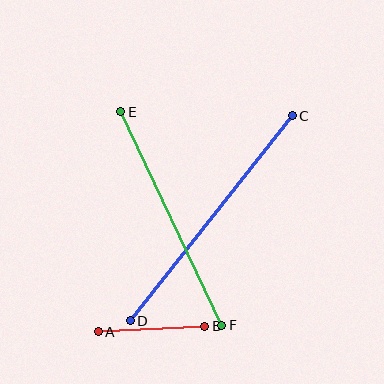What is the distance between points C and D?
The distance is approximately 261 pixels.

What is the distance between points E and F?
The distance is approximately 236 pixels.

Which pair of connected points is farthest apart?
Points C and D are farthest apart.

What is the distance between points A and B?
The distance is approximately 107 pixels.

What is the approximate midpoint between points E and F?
The midpoint is at approximately (171, 219) pixels.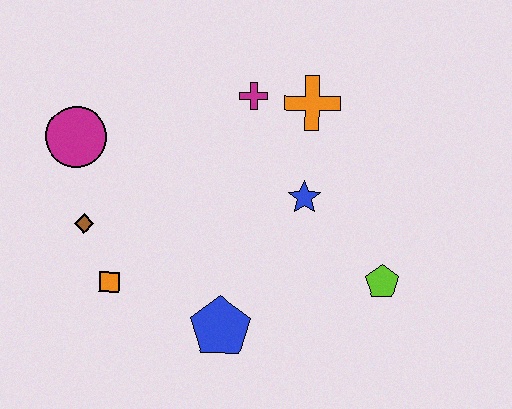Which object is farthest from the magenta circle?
The lime pentagon is farthest from the magenta circle.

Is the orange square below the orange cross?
Yes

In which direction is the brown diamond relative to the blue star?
The brown diamond is to the left of the blue star.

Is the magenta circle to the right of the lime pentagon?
No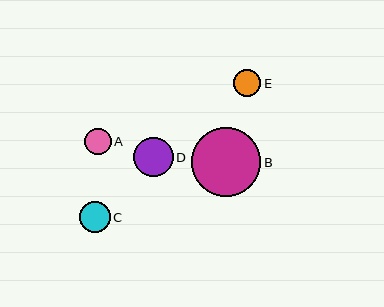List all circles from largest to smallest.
From largest to smallest: B, D, C, E, A.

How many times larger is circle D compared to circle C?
Circle D is approximately 1.3 times the size of circle C.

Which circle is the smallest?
Circle A is the smallest with a size of approximately 26 pixels.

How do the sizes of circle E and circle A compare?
Circle E and circle A are approximately the same size.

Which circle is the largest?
Circle B is the largest with a size of approximately 70 pixels.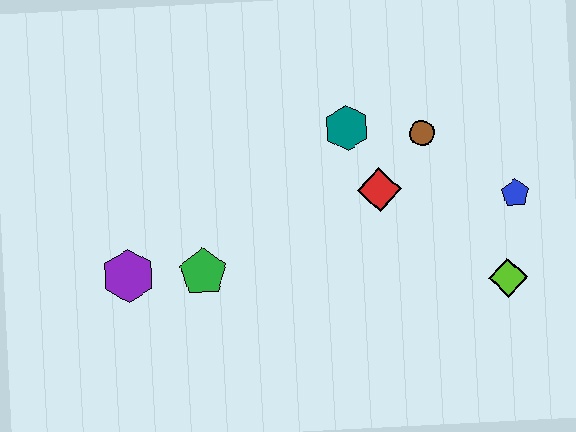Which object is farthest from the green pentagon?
The blue pentagon is farthest from the green pentagon.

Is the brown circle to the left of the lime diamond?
Yes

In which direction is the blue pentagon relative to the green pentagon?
The blue pentagon is to the right of the green pentagon.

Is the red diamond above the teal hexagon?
No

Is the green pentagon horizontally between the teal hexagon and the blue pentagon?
No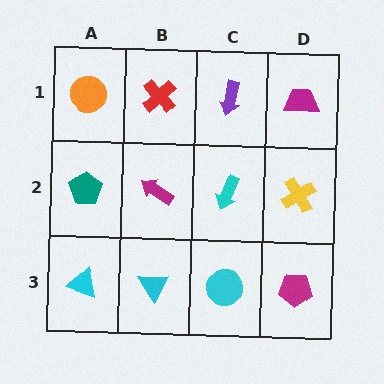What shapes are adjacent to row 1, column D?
A yellow cross (row 2, column D), a purple arrow (row 1, column C).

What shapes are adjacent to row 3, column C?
A cyan arrow (row 2, column C), a cyan triangle (row 3, column B), a magenta pentagon (row 3, column D).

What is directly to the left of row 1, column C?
A red cross.